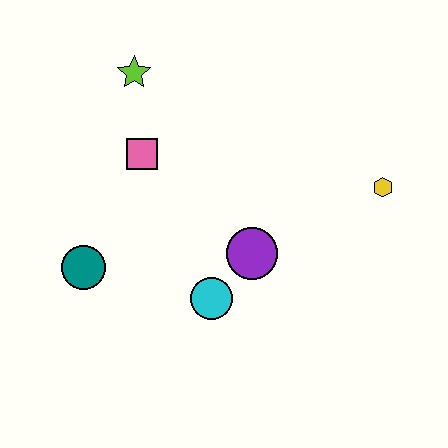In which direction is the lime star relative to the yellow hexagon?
The lime star is to the left of the yellow hexagon.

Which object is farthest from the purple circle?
The lime star is farthest from the purple circle.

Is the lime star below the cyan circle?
No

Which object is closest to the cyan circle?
The purple circle is closest to the cyan circle.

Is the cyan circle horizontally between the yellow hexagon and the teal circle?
Yes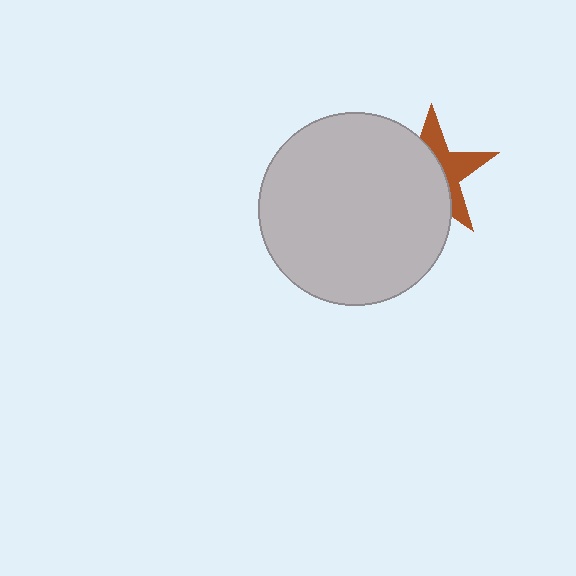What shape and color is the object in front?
The object in front is a light gray circle.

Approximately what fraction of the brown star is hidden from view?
Roughly 59% of the brown star is hidden behind the light gray circle.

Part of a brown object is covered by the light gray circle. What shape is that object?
It is a star.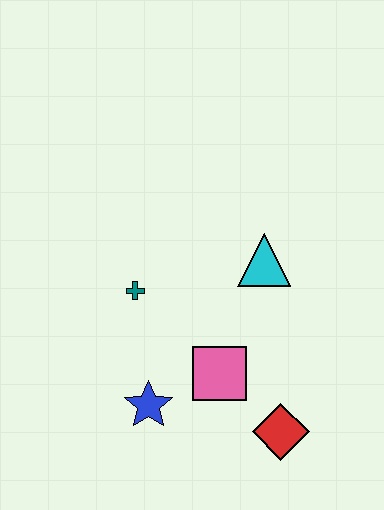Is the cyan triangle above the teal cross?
Yes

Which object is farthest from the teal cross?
The red diamond is farthest from the teal cross.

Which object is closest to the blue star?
The pink square is closest to the blue star.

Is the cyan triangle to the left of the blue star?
No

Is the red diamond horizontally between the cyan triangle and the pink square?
No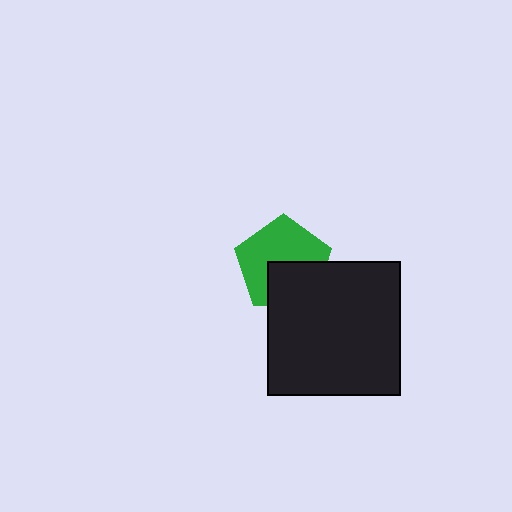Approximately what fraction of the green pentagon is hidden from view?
Roughly 38% of the green pentagon is hidden behind the black square.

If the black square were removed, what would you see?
You would see the complete green pentagon.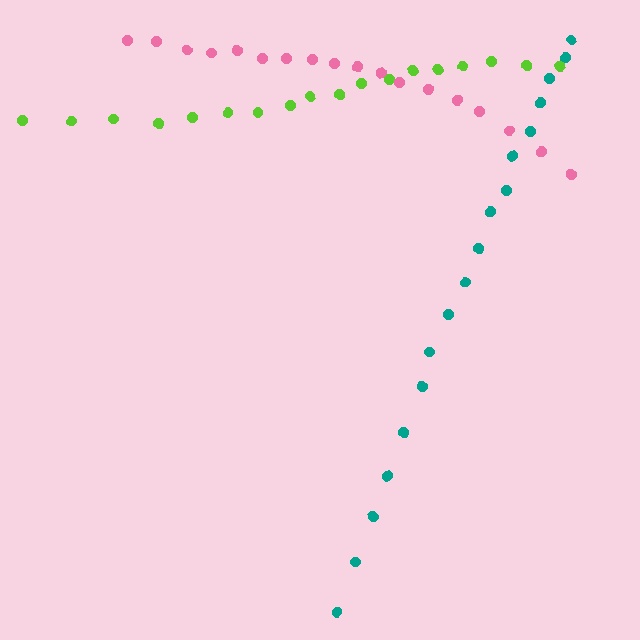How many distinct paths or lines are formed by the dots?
There are 3 distinct paths.